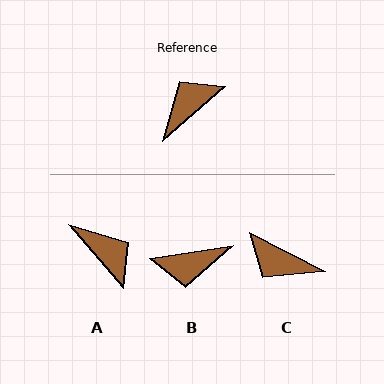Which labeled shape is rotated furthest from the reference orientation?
B, about 148 degrees away.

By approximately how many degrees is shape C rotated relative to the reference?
Approximately 112 degrees counter-clockwise.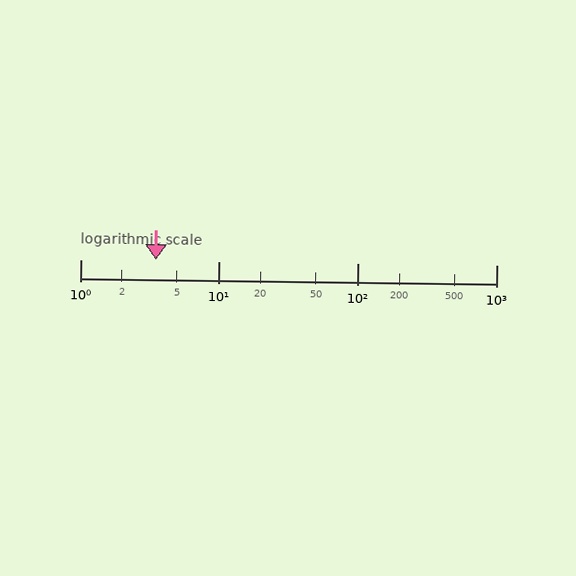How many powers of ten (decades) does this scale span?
The scale spans 3 decades, from 1 to 1000.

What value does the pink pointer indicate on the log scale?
The pointer indicates approximately 3.5.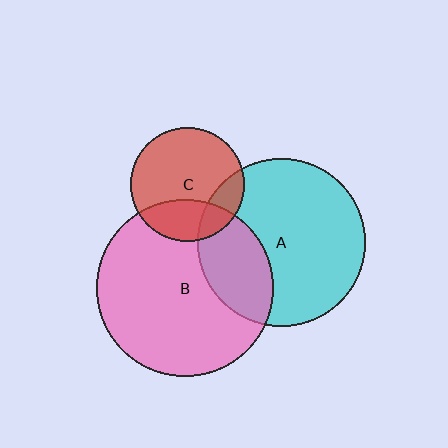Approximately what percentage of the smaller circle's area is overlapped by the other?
Approximately 15%.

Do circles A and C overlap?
Yes.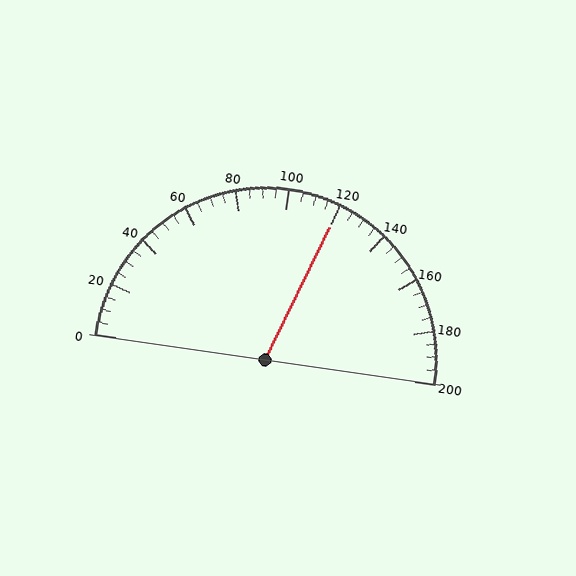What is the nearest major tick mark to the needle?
The nearest major tick mark is 120.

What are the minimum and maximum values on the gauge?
The gauge ranges from 0 to 200.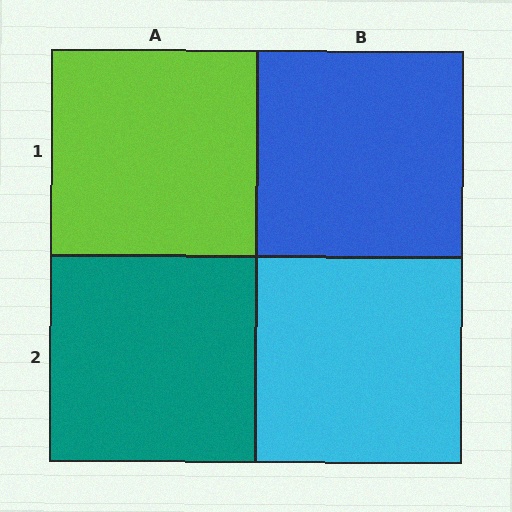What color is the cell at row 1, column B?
Blue.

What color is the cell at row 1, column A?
Lime.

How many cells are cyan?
1 cell is cyan.